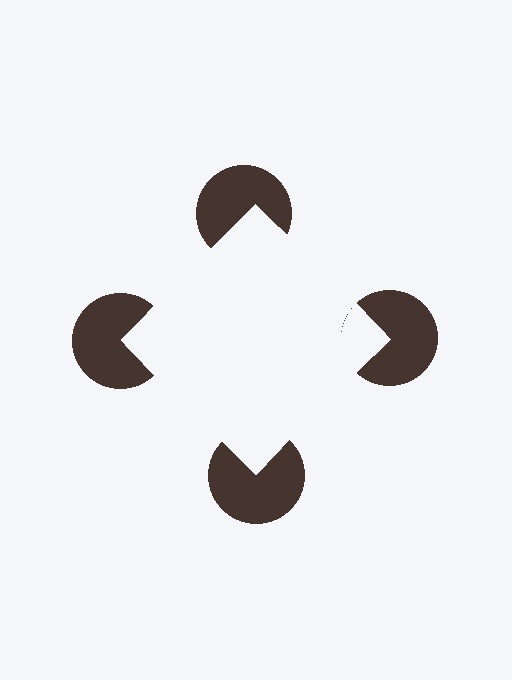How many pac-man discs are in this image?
There are 4 — one at each vertex of the illusory square.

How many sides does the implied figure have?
4 sides.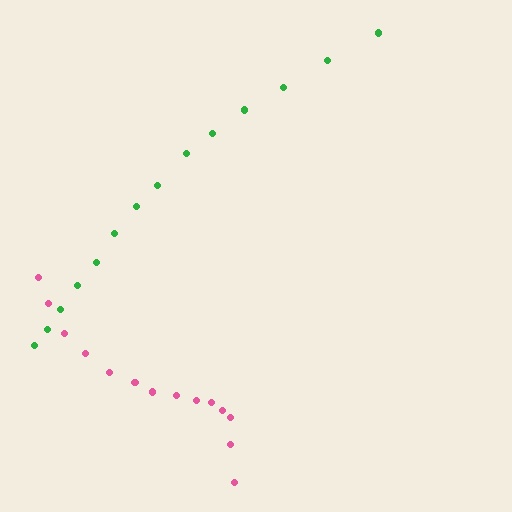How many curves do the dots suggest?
There are 2 distinct paths.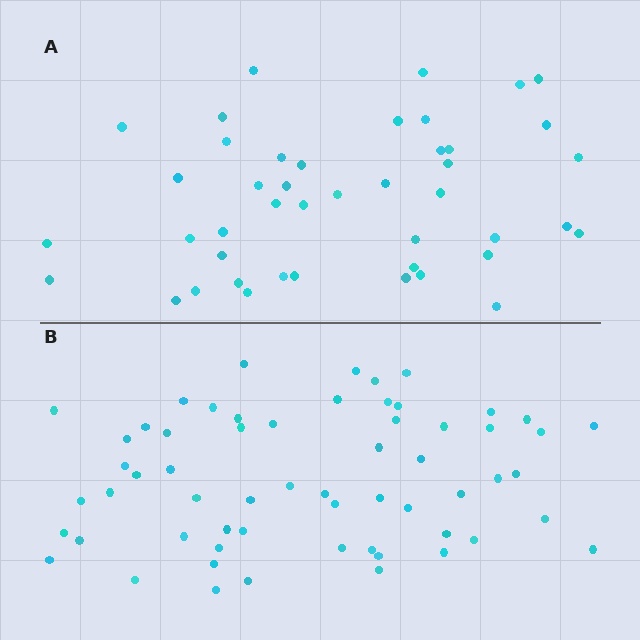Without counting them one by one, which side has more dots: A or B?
Region B (the bottom region) has more dots.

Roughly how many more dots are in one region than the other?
Region B has approximately 15 more dots than region A.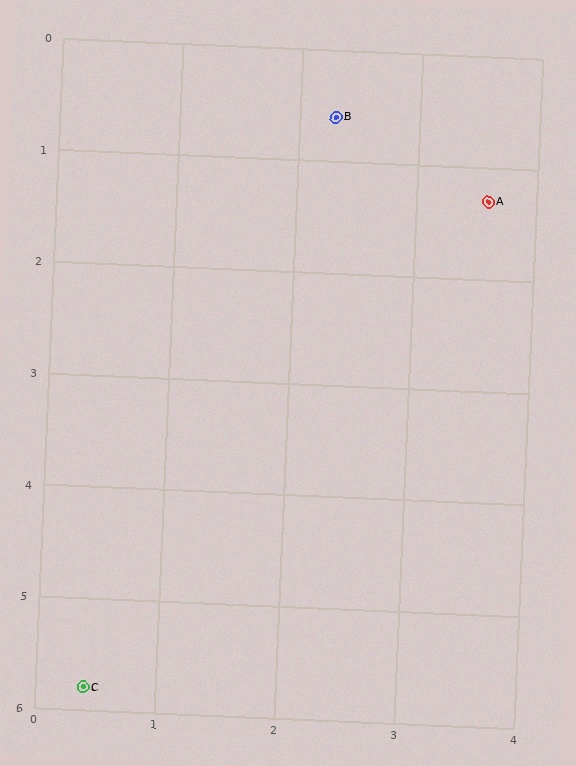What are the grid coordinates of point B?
Point B is at approximately (2.3, 0.6).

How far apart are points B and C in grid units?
Points B and C are about 5.5 grid units apart.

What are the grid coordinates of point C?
Point C is at approximately (0.4, 5.8).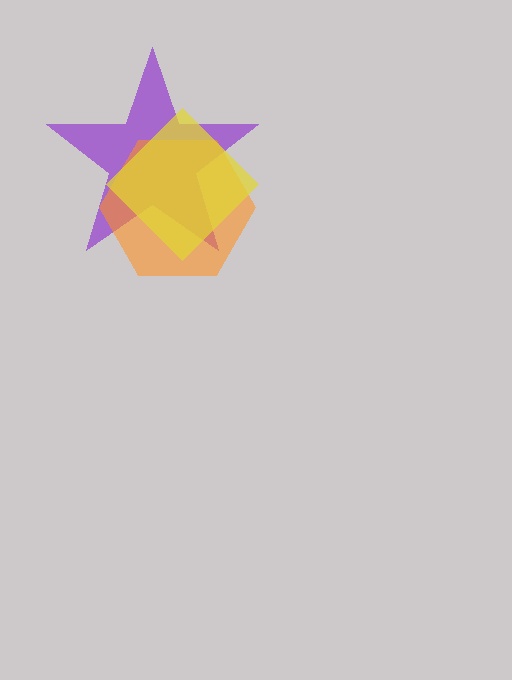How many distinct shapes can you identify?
There are 3 distinct shapes: a purple star, an orange hexagon, a yellow diamond.